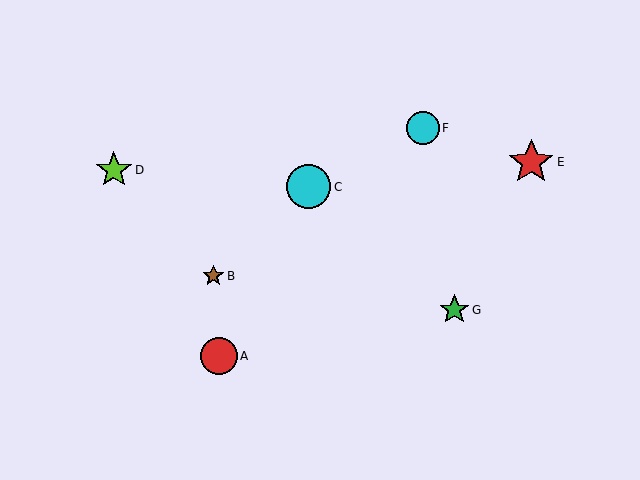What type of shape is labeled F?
Shape F is a cyan circle.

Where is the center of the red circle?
The center of the red circle is at (219, 356).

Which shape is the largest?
The red star (labeled E) is the largest.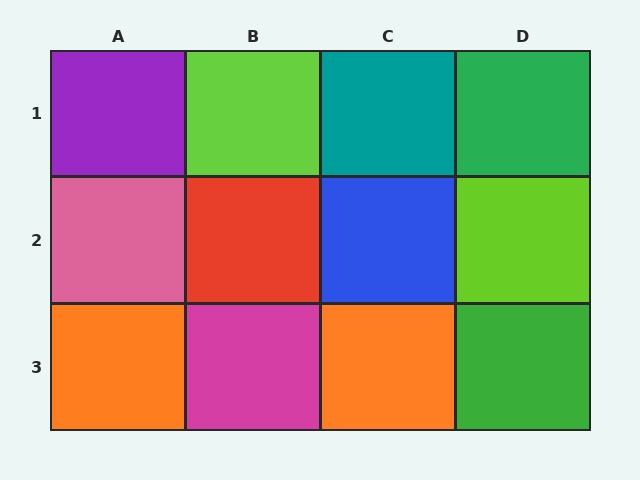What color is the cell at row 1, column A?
Purple.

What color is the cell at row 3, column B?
Magenta.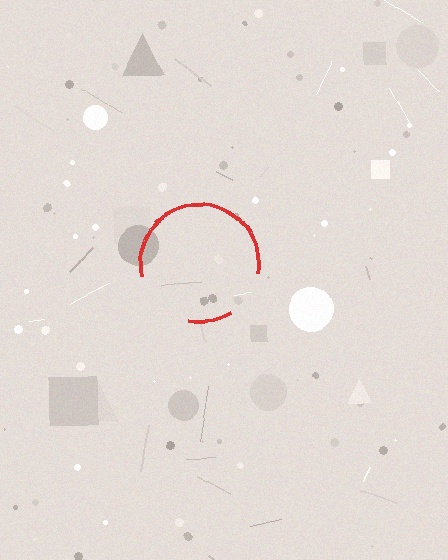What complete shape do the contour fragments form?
The contour fragments form a circle.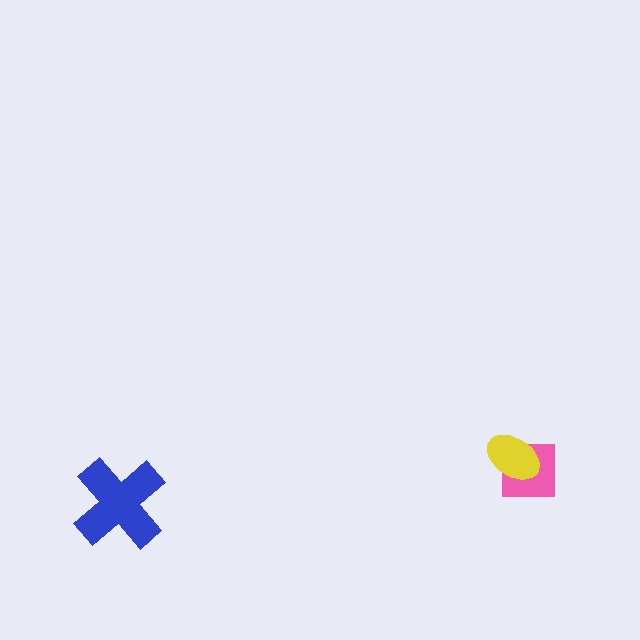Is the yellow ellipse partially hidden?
No, no other shape covers it.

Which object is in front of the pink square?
The yellow ellipse is in front of the pink square.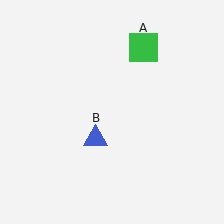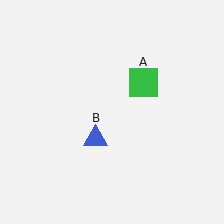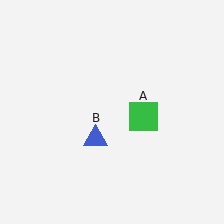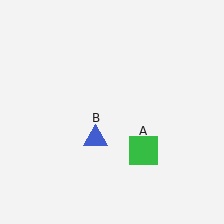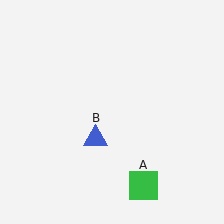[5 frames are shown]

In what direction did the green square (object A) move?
The green square (object A) moved down.